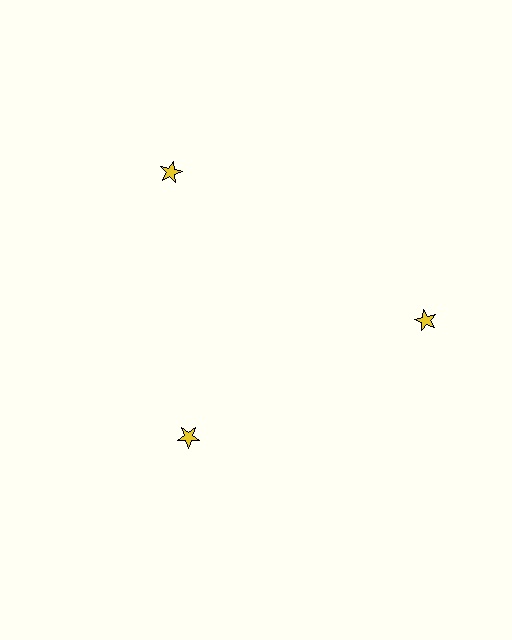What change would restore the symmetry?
The symmetry would be restored by moving it outward, back onto the ring so that all 3 stars sit at equal angles and equal distance from the center.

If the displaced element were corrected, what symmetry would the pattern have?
It would have 3-fold rotational symmetry — the pattern would map onto itself every 120 degrees.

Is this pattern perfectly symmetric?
No. The 3 yellow stars are arranged in a ring, but one element near the 7 o'clock position is pulled inward toward the center, breaking the 3-fold rotational symmetry.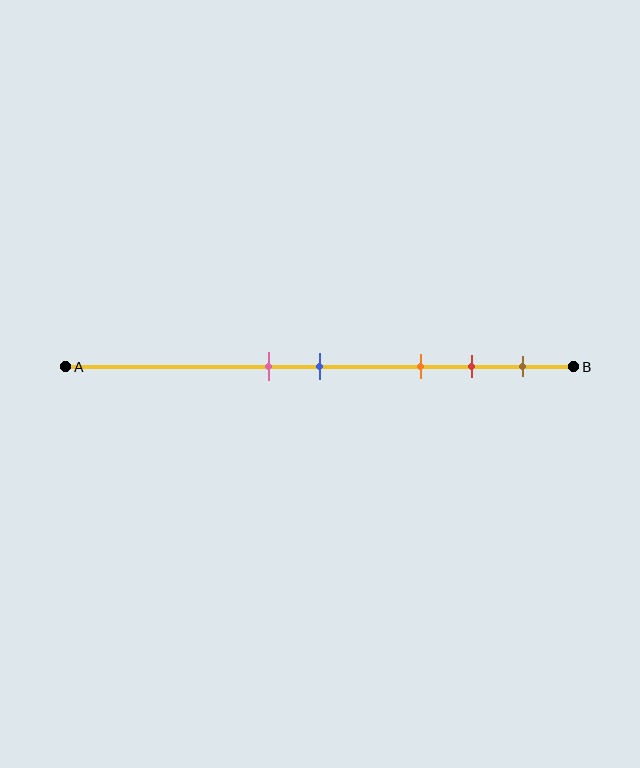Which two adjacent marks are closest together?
The pink and blue marks are the closest adjacent pair.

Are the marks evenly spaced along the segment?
No, the marks are not evenly spaced.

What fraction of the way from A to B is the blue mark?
The blue mark is approximately 50% (0.5) of the way from A to B.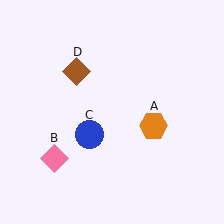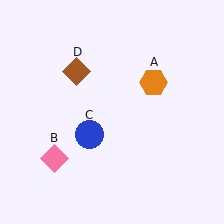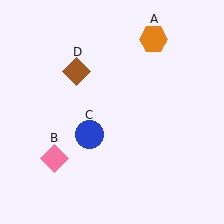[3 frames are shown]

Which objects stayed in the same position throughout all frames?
Pink diamond (object B) and blue circle (object C) and brown diamond (object D) remained stationary.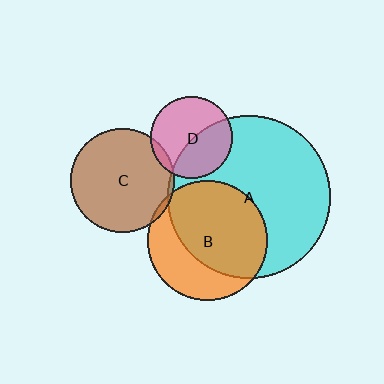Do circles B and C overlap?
Yes.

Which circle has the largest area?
Circle A (cyan).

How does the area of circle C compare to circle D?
Approximately 1.6 times.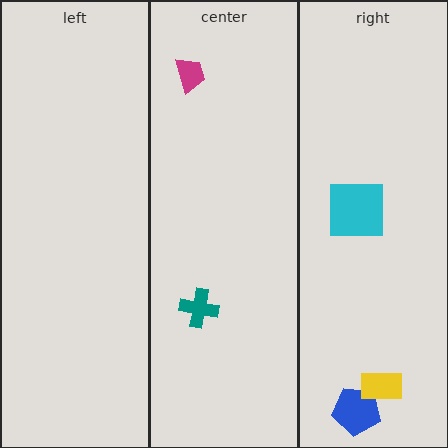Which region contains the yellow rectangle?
The right region.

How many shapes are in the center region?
2.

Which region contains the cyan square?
The right region.